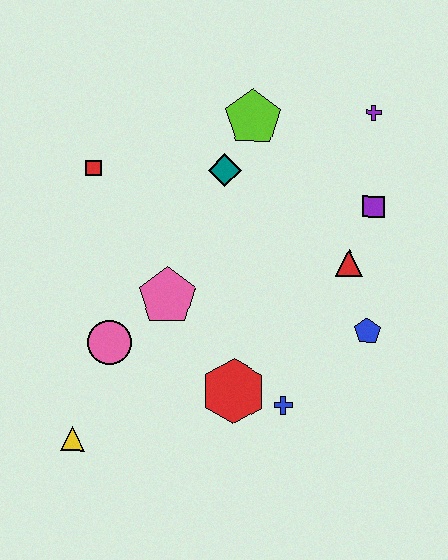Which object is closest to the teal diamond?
The lime pentagon is closest to the teal diamond.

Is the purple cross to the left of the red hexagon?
No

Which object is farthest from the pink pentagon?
The purple cross is farthest from the pink pentagon.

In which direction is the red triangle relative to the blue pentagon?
The red triangle is above the blue pentagon.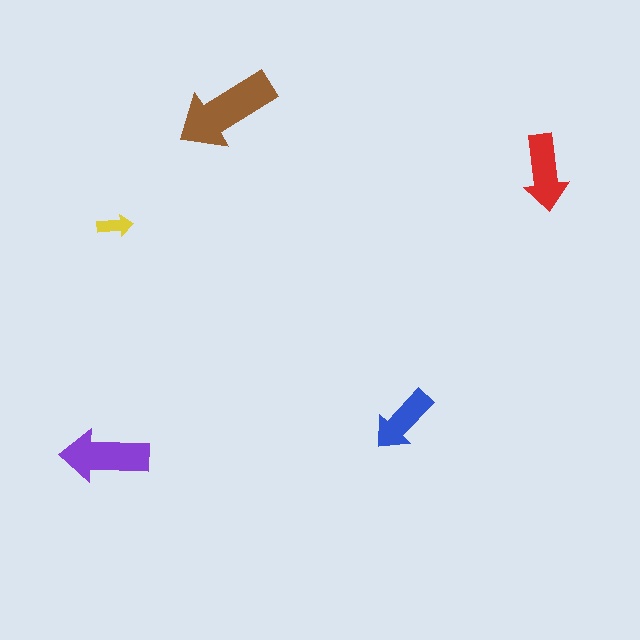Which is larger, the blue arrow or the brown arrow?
The brown one.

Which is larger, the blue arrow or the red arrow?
The red one.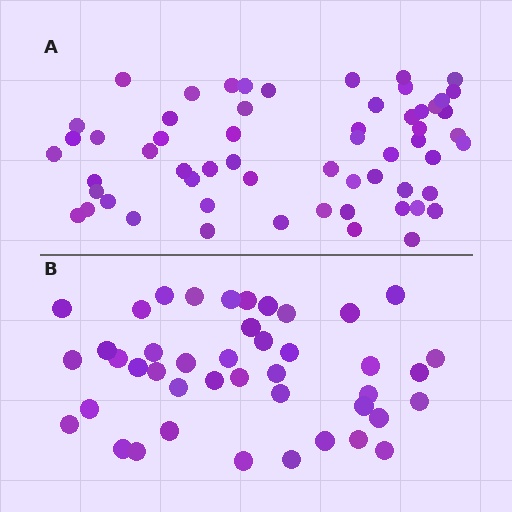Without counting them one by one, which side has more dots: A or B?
Region A (the top region) has more dots.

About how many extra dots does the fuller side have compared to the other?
Region A has approximately 15 more dots than region B.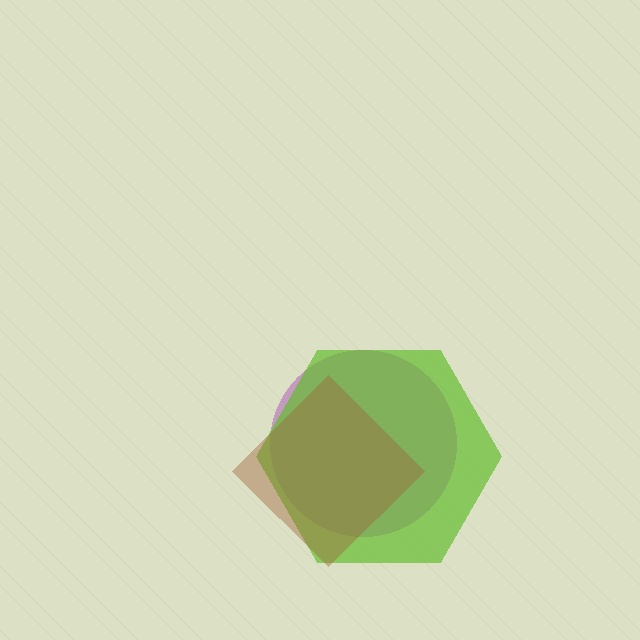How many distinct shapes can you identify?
There are 3 distinct shapes: a purple circle, a lime hexagon, a brown diamond.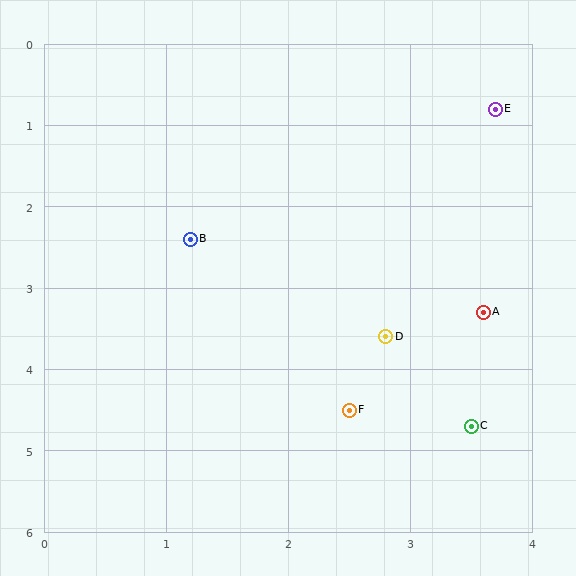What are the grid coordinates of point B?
Point B is at approximately (1.2, 2.4).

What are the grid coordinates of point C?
Point C is at approximately (3.5, 4.7).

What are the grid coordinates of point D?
Point D is at approximately (2.8, 3.6).